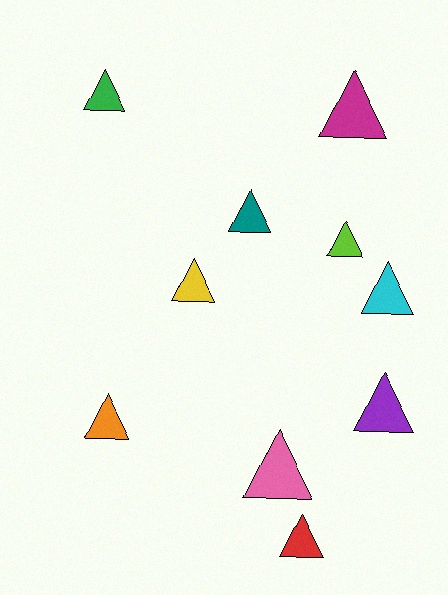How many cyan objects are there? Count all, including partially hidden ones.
There is 1 cyan object.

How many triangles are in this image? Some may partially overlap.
There are 10 triangles.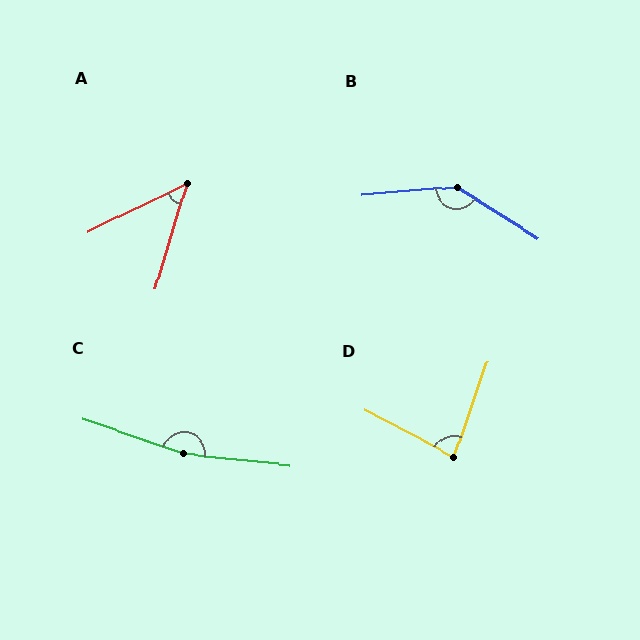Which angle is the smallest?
A, at approximately 47 degrees.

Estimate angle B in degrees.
Approximately 143 degrees.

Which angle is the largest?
C, at approximately 167 degrees.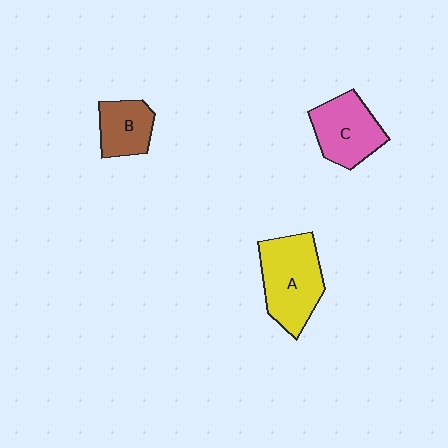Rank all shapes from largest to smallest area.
From largest to smallest: A (yellow), C (pink), B (brown).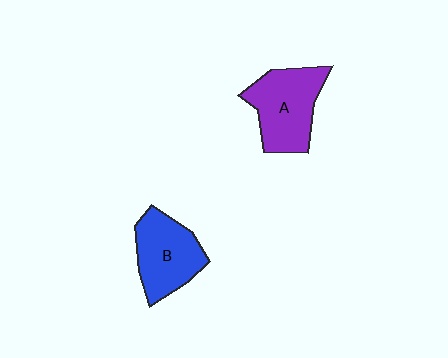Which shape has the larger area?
Shape A (purple).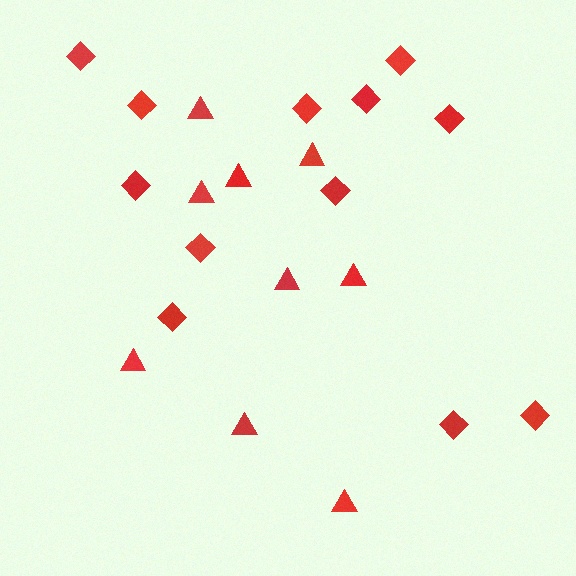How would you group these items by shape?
There are 2 groups: one group of diamonds (12) and one group of triangles (9).